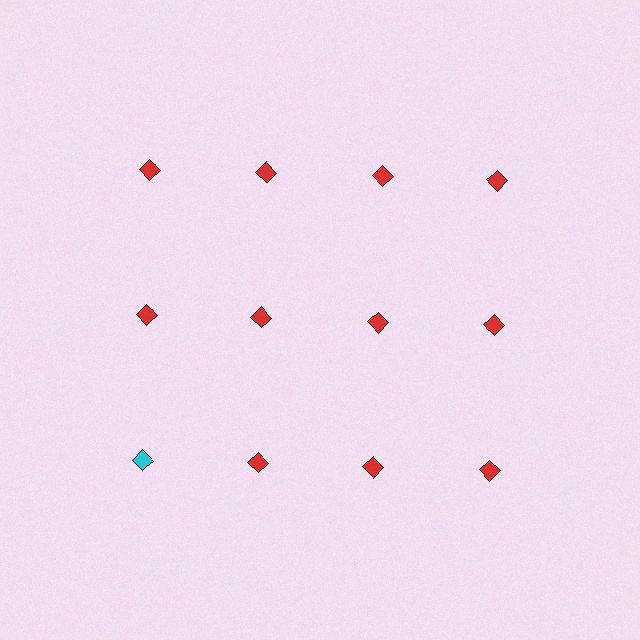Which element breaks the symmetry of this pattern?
The cyan diamond in the third row, leftmost column breaks the symmetry. All other shapes are red diamonds.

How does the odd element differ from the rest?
It has a different color: cyan instead of red.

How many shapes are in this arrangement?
There are 12 shapes arranged in a grid pattern.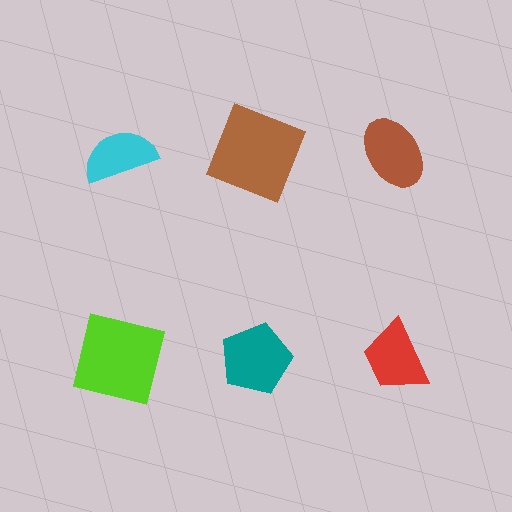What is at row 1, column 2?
A brown square.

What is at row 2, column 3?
A red trapezoid.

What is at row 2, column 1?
A lime square.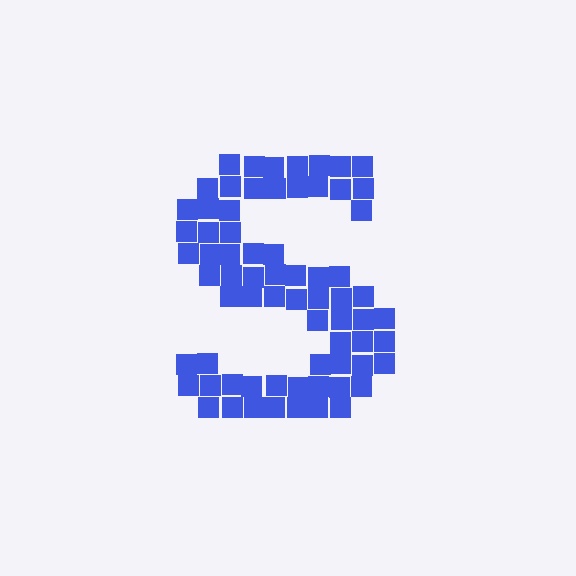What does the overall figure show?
The overall figure shows the letter S.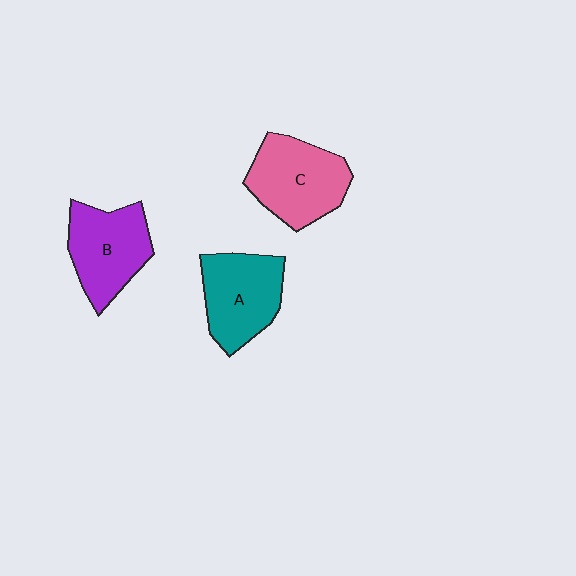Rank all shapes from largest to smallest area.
From largest to smallest: C (pink), A (teal), B (purple).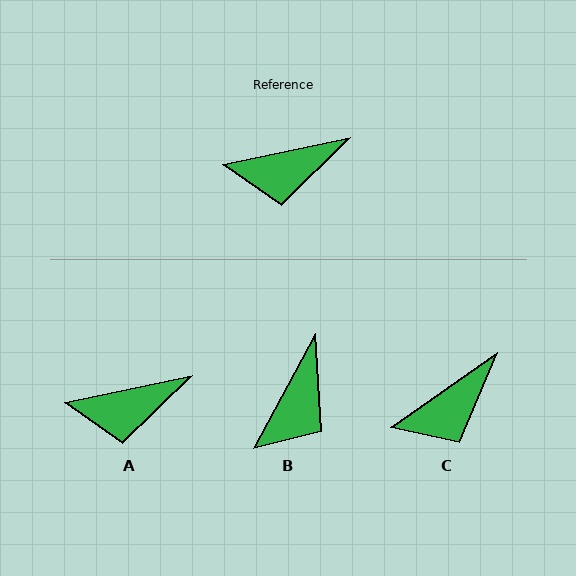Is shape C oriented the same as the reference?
No, it is off by about 23 degrees.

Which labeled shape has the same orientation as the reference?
A.